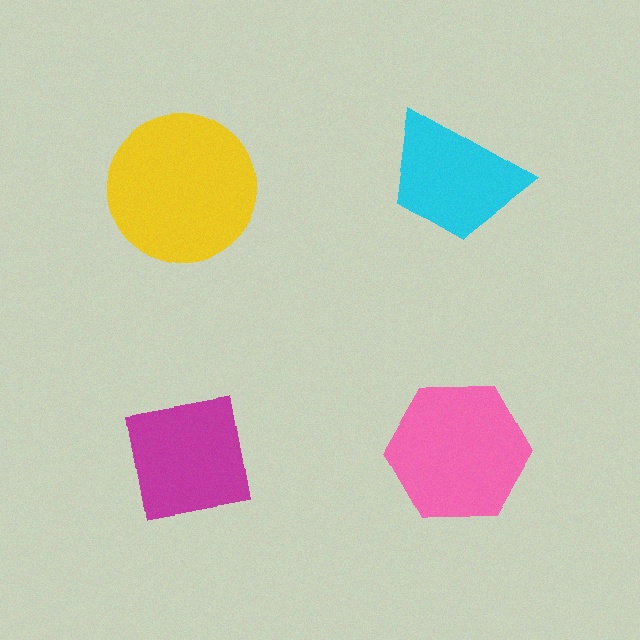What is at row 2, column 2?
A pink hexagon.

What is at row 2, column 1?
A magenta square.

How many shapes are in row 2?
2 shapes.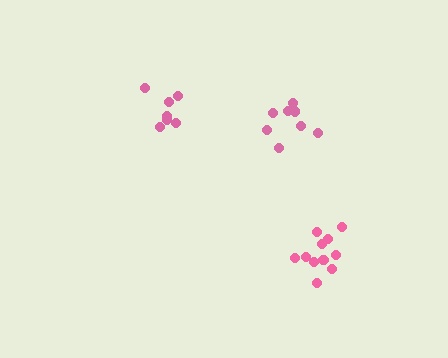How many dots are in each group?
Group 1: 8 dots, Group 2: 7 dots, Group 3: 11 dots (26 total).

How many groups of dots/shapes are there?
There are 3 groups.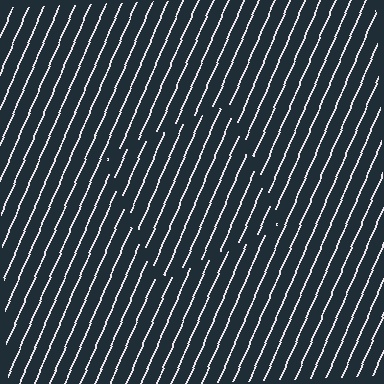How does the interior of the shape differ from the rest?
The interior of the shape contains the same grating, shifted by half a period — the contour is defined by the phase discontinuity where line-ends from the inner and outer gratings abut.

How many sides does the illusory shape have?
4 sides — the line-ends trace a square.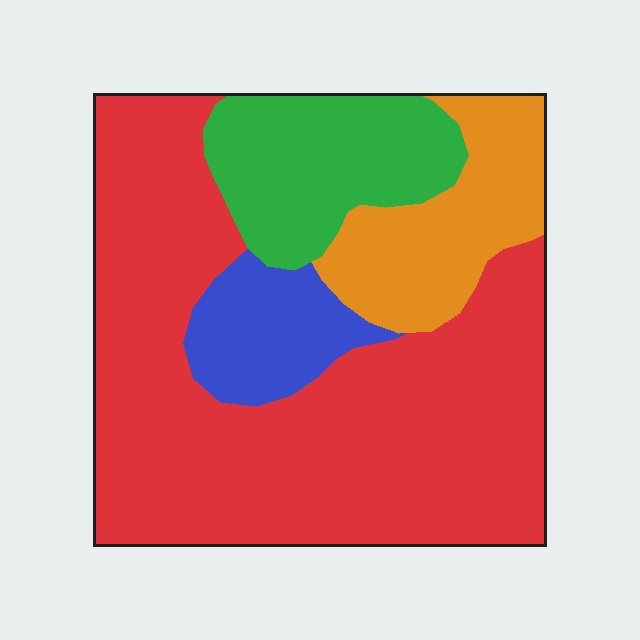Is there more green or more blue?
Green.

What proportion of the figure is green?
Green covers 16% of the figure.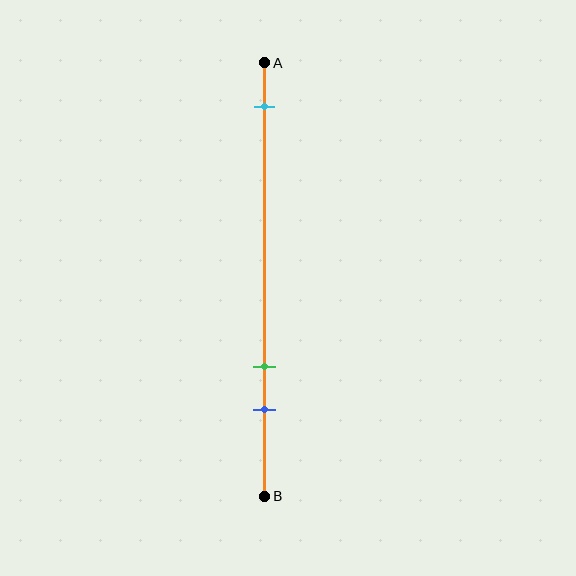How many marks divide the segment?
There are 3 marks dividing the segment.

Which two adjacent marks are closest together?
The green and blue marks are the closest adjacent pair.